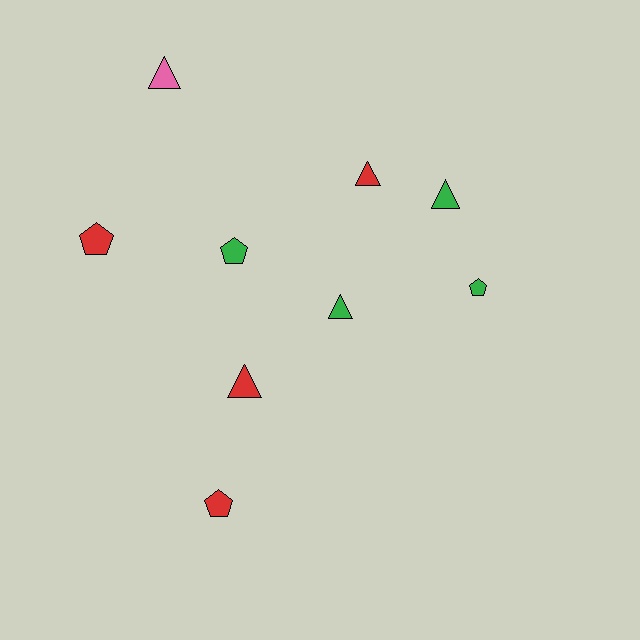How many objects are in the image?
There are 9 objects.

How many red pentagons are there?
There are 2 red pentagons.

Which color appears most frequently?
Green, with 4 objects.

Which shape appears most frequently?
Triangle, with 5 objects.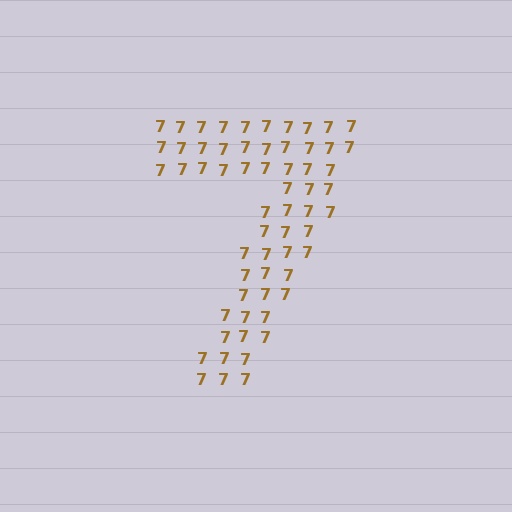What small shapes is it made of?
It is made of small digit 7's.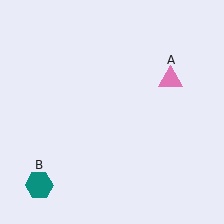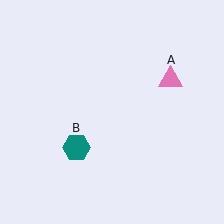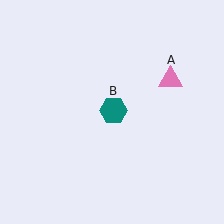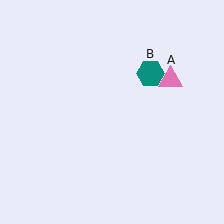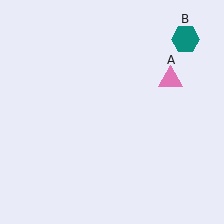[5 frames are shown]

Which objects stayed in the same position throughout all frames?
Pink triangle (object A) remained stationary.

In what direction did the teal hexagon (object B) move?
The teal hexagon (object B) moved up and to the right.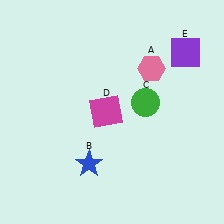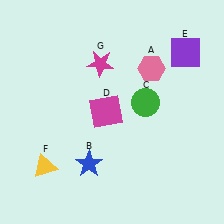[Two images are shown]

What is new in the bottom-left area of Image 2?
A yellow triangle (F) was added in the bottom-left area of Image 2.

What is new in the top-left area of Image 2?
A magenta star (G) was added in the top-left area of Image 2.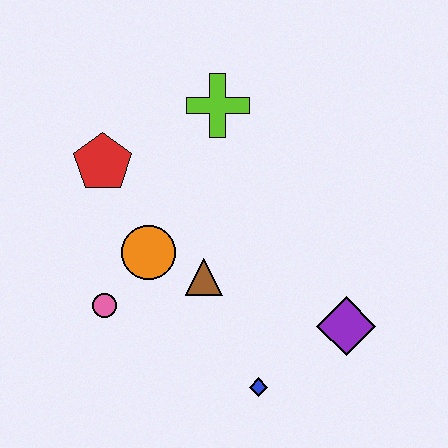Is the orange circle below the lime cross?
Yes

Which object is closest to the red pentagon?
The orange circle is closest to the red pentagon.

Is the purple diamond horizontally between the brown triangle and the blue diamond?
No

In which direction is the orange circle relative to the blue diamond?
The orange circle is above the blue diamond.